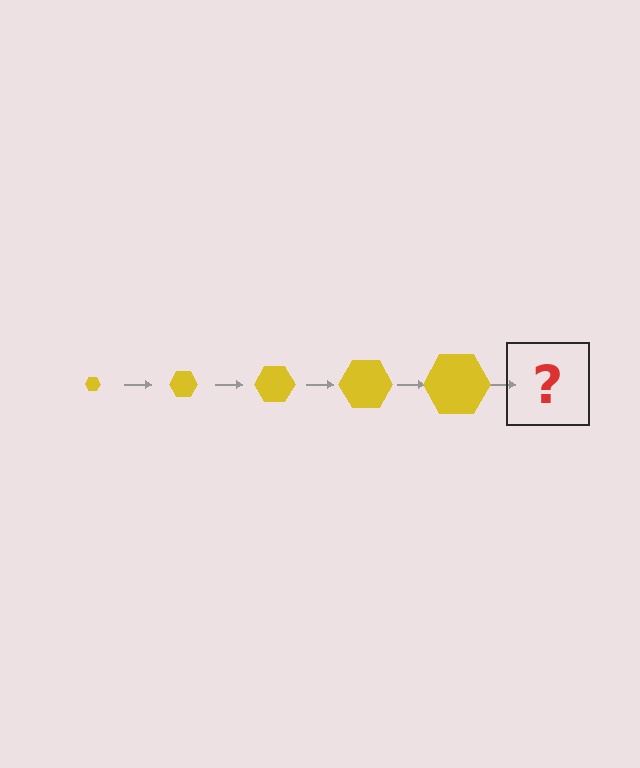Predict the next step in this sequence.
The next step is a yellow hexagon, larger than the previous one.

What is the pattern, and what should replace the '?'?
The pattern is that the hexagon gets progressively larger each step. The '?' should be a yellow hexagon, larger than the previous one.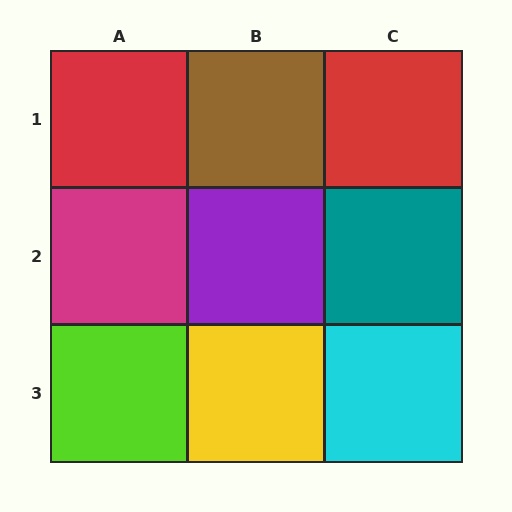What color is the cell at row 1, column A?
Red.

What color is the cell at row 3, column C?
Cyan.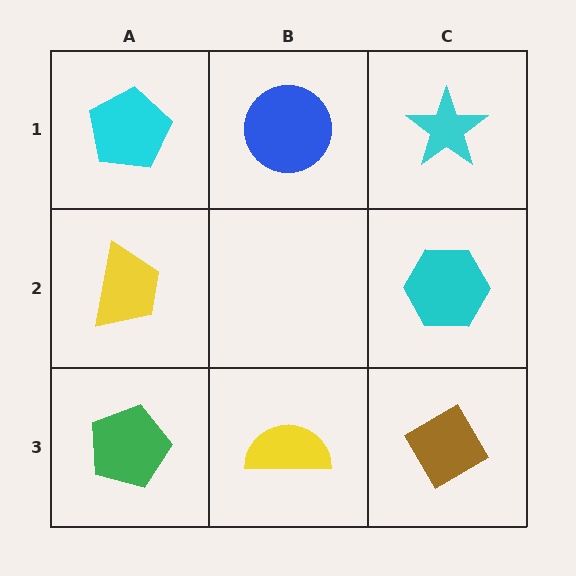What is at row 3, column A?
A green pentagon.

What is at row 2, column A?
A yellow trapezoid.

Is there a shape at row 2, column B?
No, that cell is empty.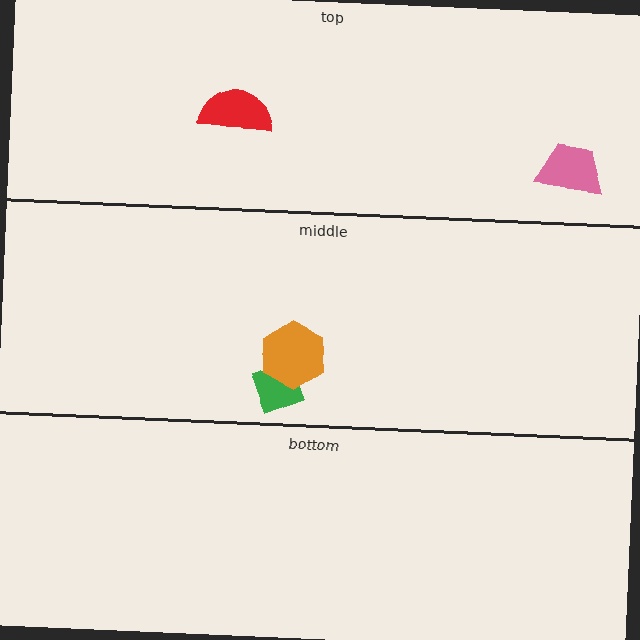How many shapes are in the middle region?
2.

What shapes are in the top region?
The pink trapezoid, the red semicircle.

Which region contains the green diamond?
The middle region.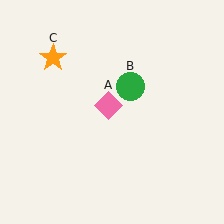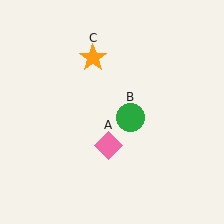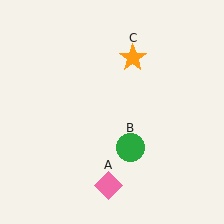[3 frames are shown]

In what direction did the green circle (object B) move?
The green circle (object B) moved down.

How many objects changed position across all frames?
3 objects changed position: pink diamond (object A), green circle (object B), orange star (object C).